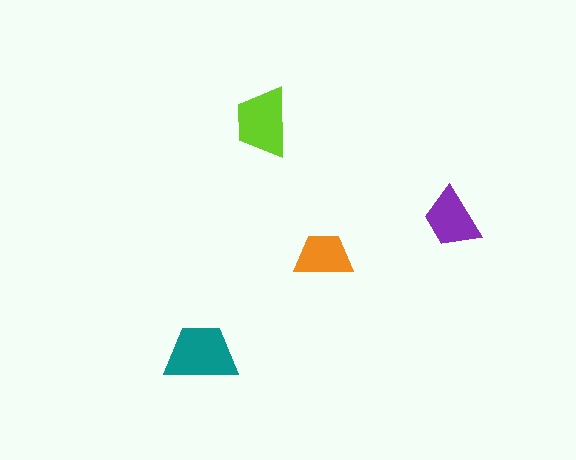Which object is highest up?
The lime trapezoid is topmost.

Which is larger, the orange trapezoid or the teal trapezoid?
The teal one.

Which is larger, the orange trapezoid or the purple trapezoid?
The purple one.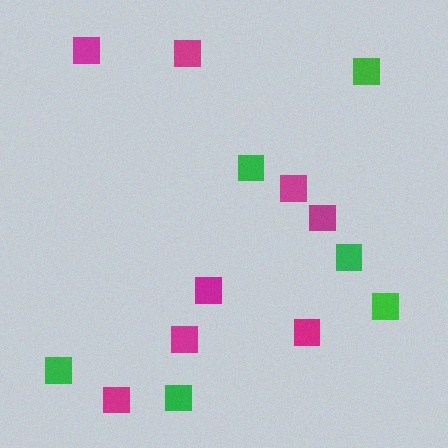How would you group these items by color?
There are 2 groups: one group of magenta squares (8) and one group of green squares (6).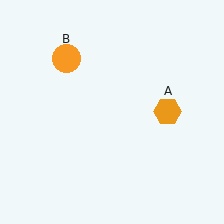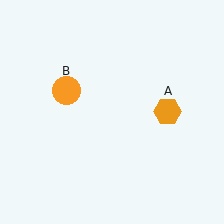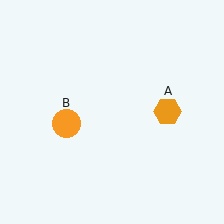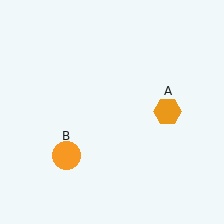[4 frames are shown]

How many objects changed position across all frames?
1 object changed position: orange circle (object B).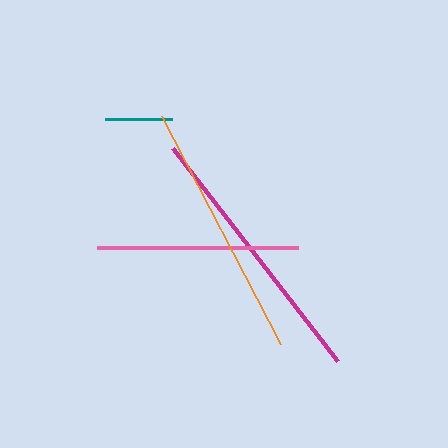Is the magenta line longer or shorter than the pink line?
The magenta line is longer than the pink line.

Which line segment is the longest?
The magenta line is the longest at approximately 269 pixels.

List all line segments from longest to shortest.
From longest to shortest: magenta, orange, pink, teal.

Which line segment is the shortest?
The teal line is the shortest at approximately 67 pixels.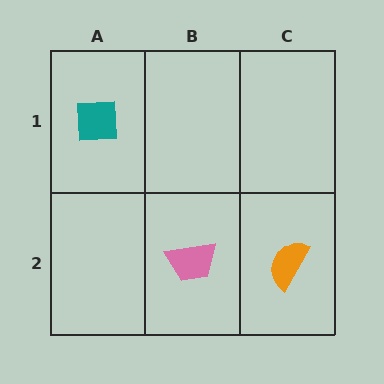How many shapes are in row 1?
1 shape.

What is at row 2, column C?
An orange semicircle.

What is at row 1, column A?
A teal square.